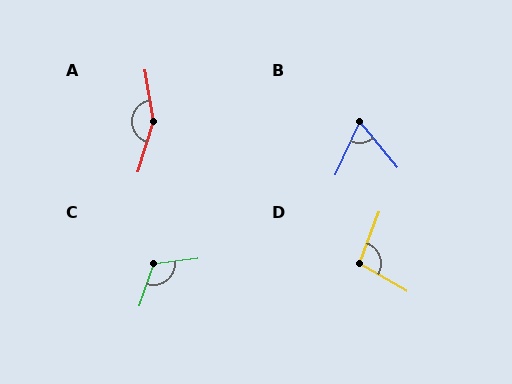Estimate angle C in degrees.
Approximately 116 degrees.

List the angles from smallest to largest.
B (64°), D (99°), C (116°), A (153°).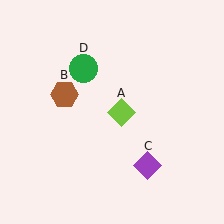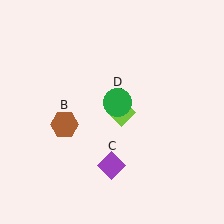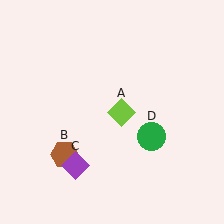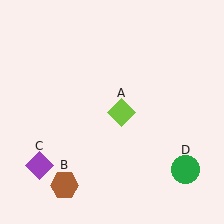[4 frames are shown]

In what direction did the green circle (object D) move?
The green circle (object D) moved down and to the right.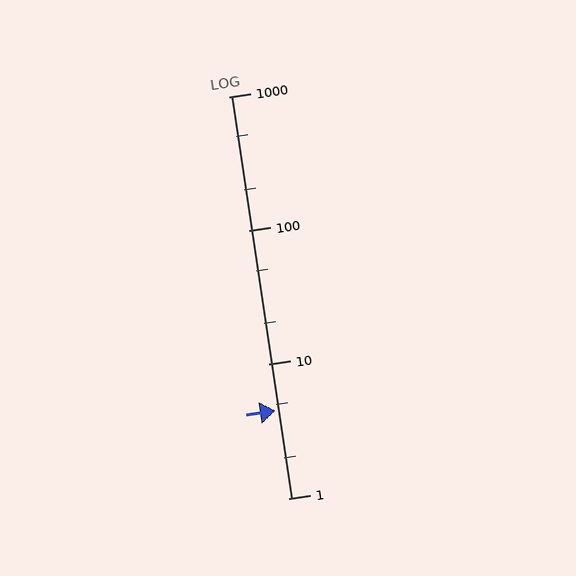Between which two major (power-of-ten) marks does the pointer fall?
The pointer is between 1 and 10.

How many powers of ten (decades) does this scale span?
The scale spans 3 decades, from 1 to 1000.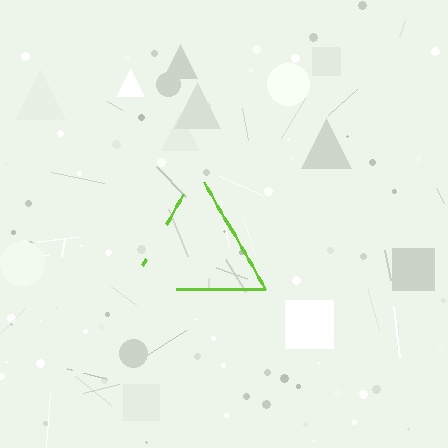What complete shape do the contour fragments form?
The contour fragments form a triangle.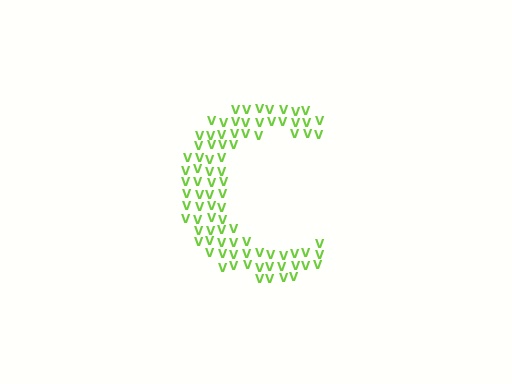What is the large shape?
The large shape is the letter C.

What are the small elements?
The small elements are letter V's.